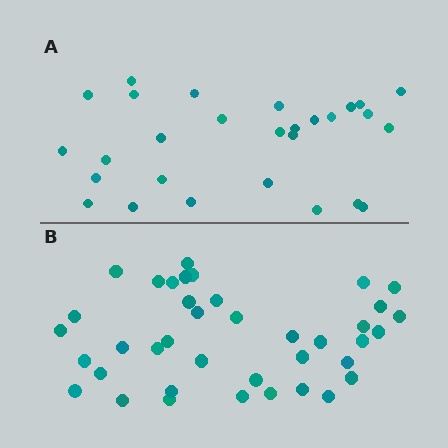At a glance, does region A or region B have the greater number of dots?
Region B (the bottom region) has more dots.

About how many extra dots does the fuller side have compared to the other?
Region B has roughly 12 or so more dots than region A.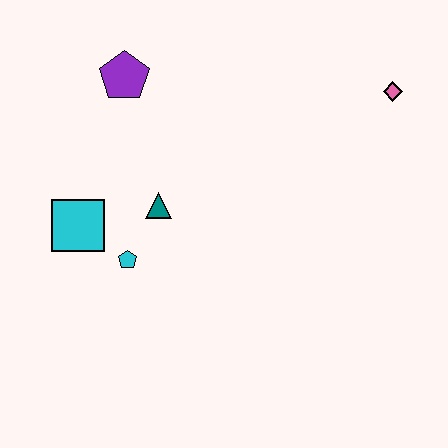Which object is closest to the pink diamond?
The teal triangle is closest to the pink diamond.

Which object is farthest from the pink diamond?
The cyan square is farthest from the pink diamond.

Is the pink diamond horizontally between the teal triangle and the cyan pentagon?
No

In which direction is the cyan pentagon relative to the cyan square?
The cyan pentagon is to the right of the cyan square.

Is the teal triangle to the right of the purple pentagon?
Yes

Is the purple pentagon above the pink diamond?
Yes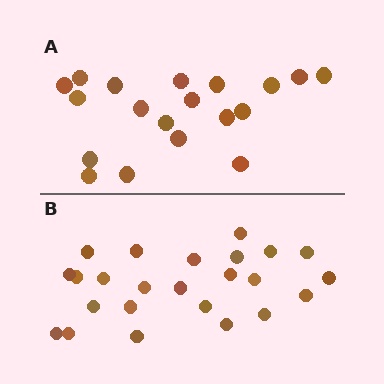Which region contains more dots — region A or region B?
Region B (the bottom region) has more dots.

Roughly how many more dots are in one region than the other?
Region B has about 5 more dots than region A.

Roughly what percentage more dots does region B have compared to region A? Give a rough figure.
About 25% more.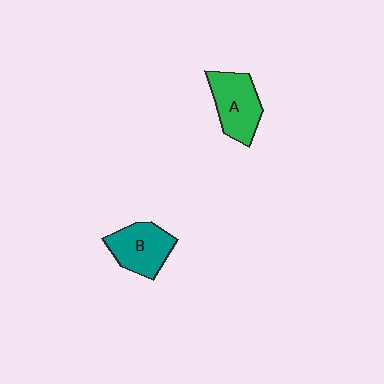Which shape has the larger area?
Shape A (green).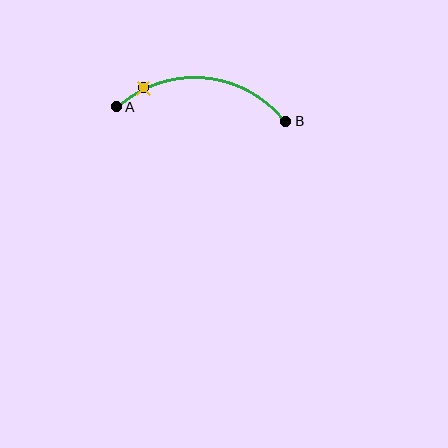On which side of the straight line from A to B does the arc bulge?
The arc bulges above the straight line connecting A and B.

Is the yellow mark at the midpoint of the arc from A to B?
No. The yellow mark lies on the arc but is closer to endpoint A. The arc midpoint would be at the point on the curve equidistant along the arc from both A and B.